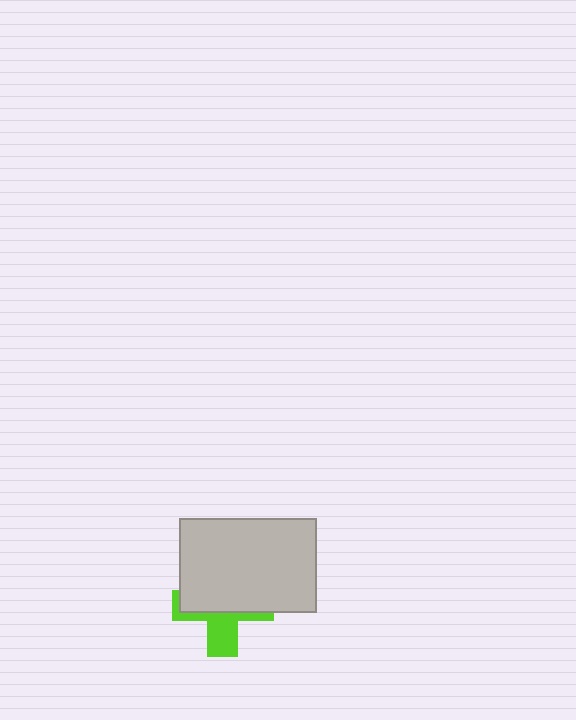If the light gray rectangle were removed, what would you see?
You would see the complete lime cross.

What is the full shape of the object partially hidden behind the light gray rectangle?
The partially hidden object is a lime cross.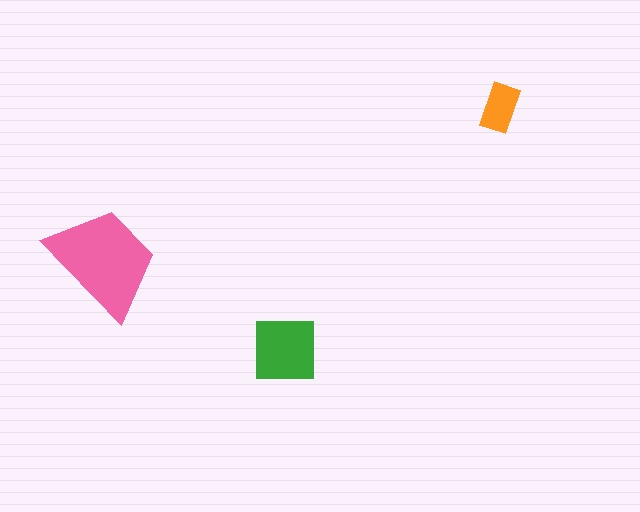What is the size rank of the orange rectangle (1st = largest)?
3rd.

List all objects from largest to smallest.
The pink trapezoid, the green square, the orange rectangle.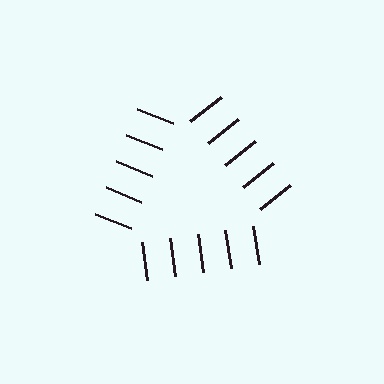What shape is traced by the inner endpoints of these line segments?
An illusory triangle — the line segments terminate on its edges but no continuous stroke is drawn.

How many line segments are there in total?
15 — 5 along each of the 3 edges.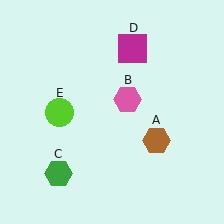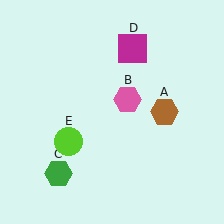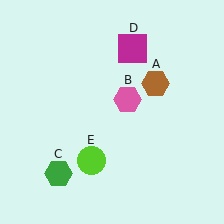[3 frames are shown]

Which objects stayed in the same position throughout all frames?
Pink hexagon (object B) and green hexagon (object C) and magenta square (object D) remained stationary.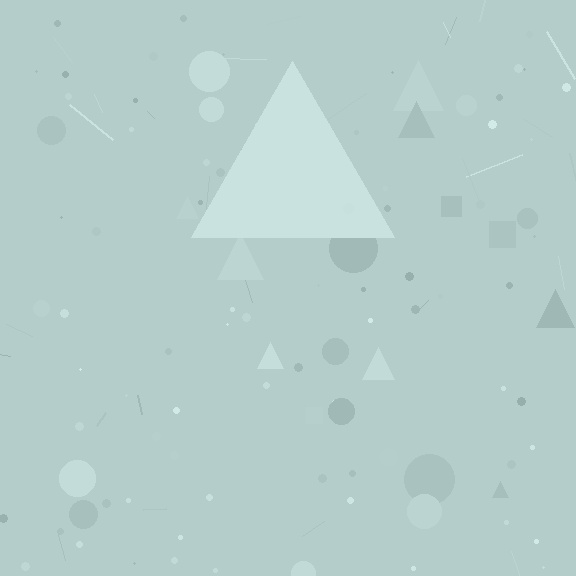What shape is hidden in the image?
A triangle is hidden in the image.